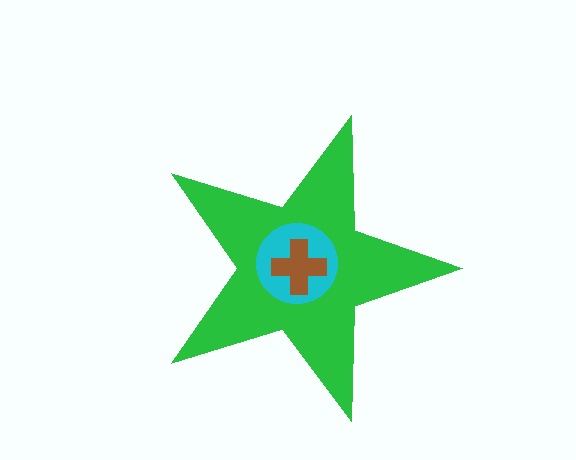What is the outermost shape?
The green star.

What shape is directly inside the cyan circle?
The brown cross.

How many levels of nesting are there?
3.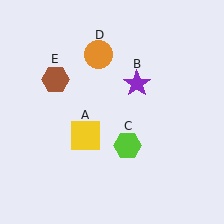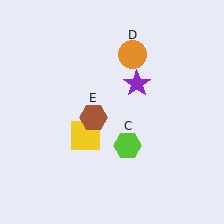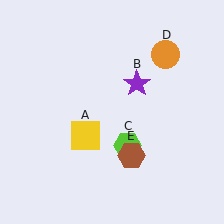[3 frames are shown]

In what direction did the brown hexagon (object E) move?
The brown hexagon (object E) moved down and to the right.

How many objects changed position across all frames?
2 objects changed position: orange circle (object D), brown hexagon (object E).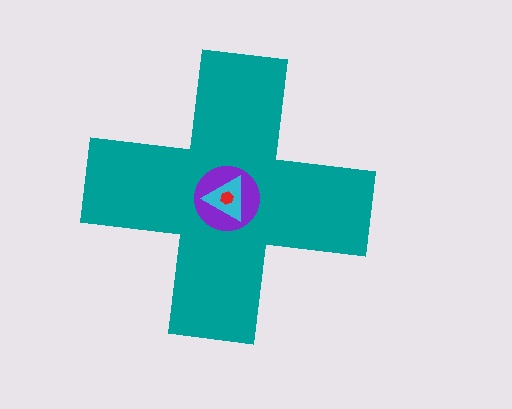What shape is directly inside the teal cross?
The purple circle.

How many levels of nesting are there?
4.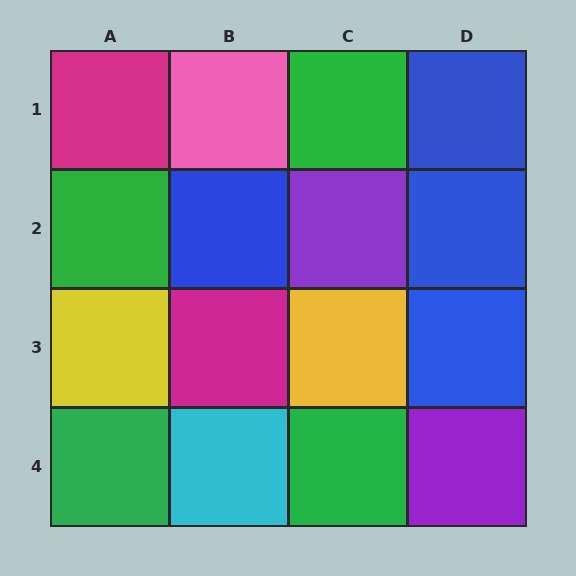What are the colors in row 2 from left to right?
Green, blue, purple, blue.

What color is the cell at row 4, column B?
Cyan.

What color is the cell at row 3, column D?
Blue.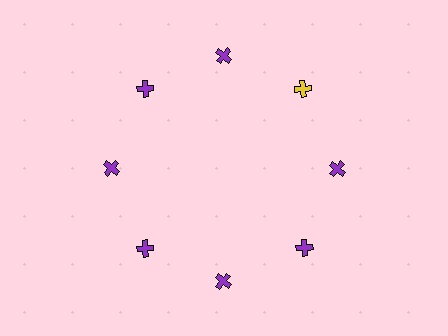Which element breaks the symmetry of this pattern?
The yellow cross at roughly the 2 o'clock position breaks the symmetry. All other shapes are purple crosses.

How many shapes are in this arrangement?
There are 8 shapes arranged in a ring pattern.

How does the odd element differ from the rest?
It has a different color: yellow instead of purple.